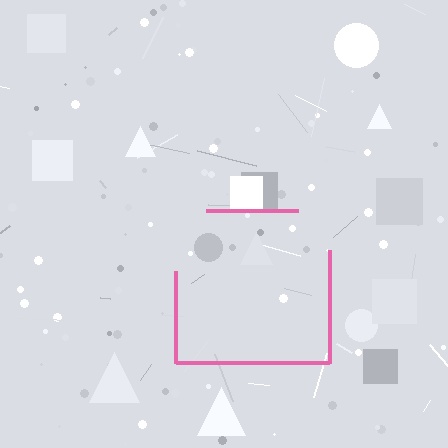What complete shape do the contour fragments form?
The contour fragments form a square.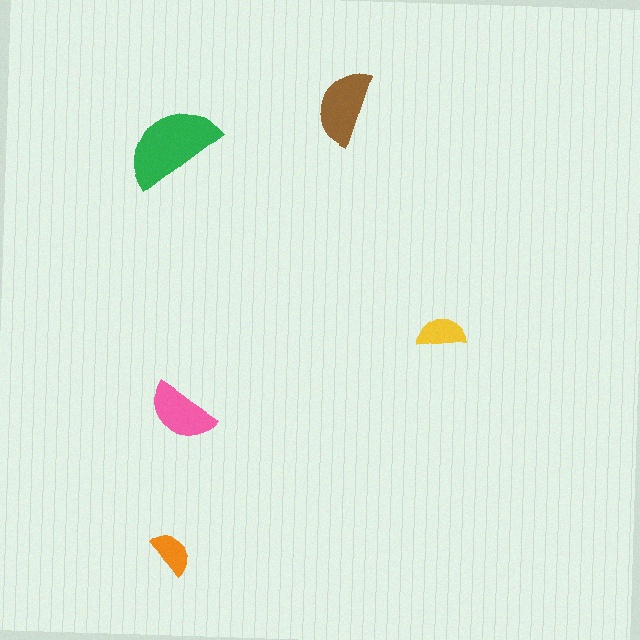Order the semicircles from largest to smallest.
the green one, the brown one, the pink one, the yellow one, the orange one.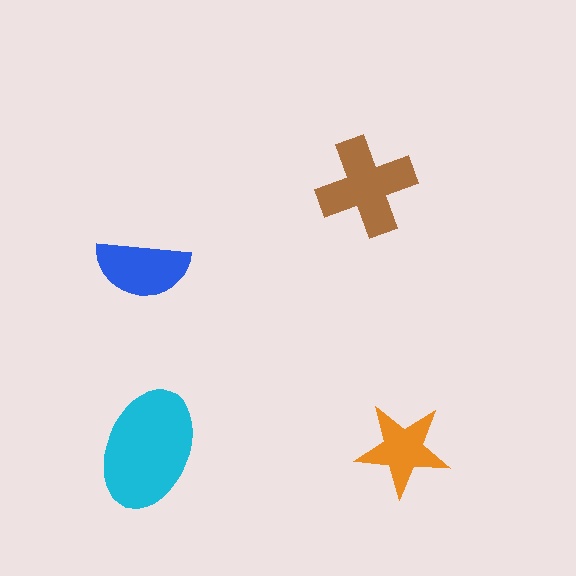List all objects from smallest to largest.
The orange star, the blue semicircle, the brown cross, the cyan ellipse.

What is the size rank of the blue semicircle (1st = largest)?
3rd.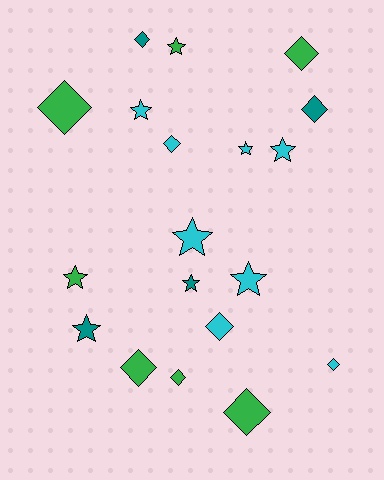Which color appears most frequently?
Cyan, with 8 objects.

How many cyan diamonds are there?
There are 3 cyan diamonds.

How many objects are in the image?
There are 19 objects.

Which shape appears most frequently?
Diamond, with 10 objects.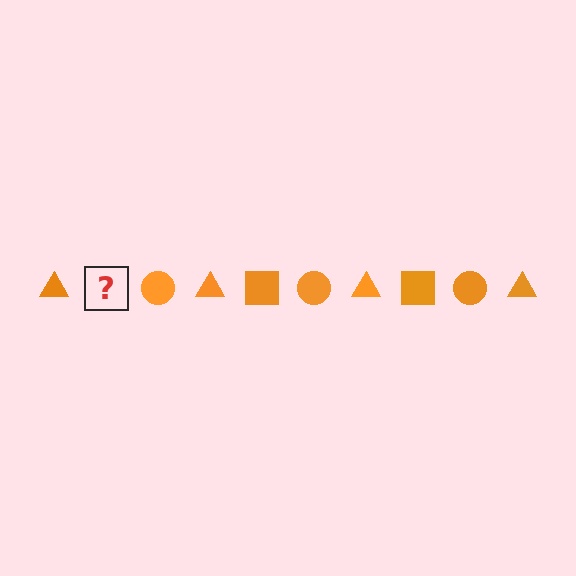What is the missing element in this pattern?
The missing element is an orange square.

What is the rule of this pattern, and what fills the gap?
The rule is that the pattern cycles through triangle, square, circle shapes in orange. The gap should be filled with an orange square.